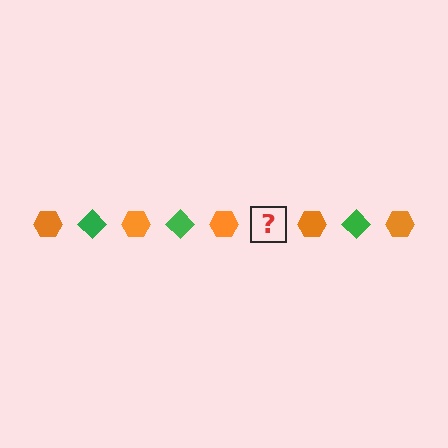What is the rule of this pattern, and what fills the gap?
The rule is that the pattern alternates between orange hexagon and green diamond. The gap should be filled with a green diamond.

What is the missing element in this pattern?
The missing element is a green diamond.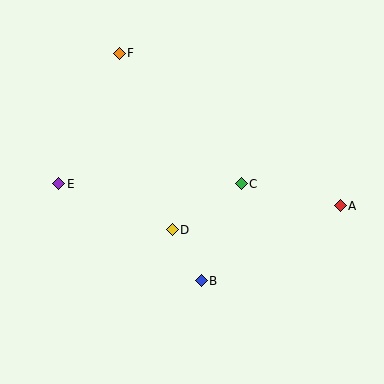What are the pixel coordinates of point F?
Point F is at (119, 53).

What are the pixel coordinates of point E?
Point E is at (59, 184).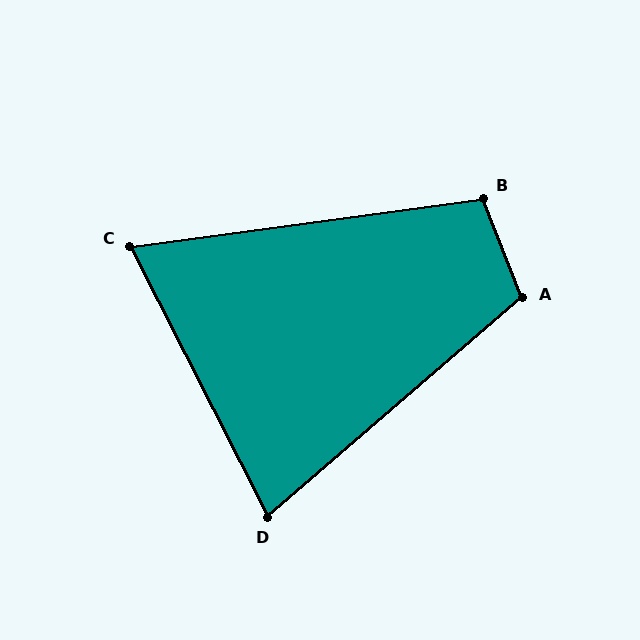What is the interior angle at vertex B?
Approximately 104 degrees (obtuse).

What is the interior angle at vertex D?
Approximately 76 degrees (acute).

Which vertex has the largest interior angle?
A, at approximately 109 degrees.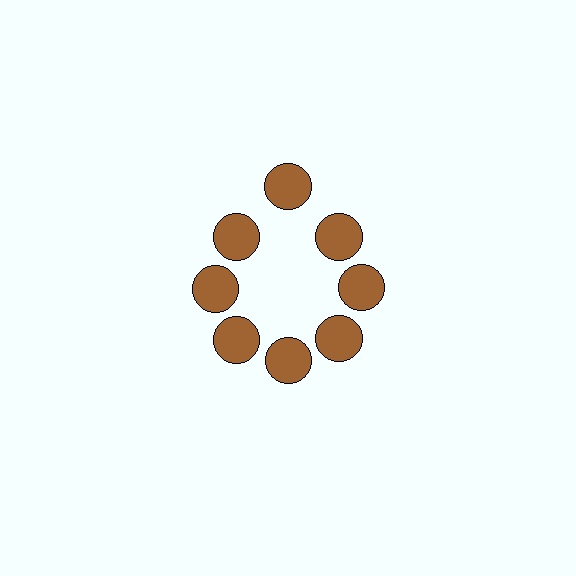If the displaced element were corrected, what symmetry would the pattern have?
It would have 8-fold rotational symmetry — the pattern would map onto itself every 45 degrees.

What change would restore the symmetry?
The symmetry would be restored by moving it inward, back onto the ring so that all 8 circles sit at equal angles and equal distance from the center.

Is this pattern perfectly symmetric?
No. The 8 brown circles are arranged in a ring, but one element near the 12 o'clock position is pushed outward from the center, breaking the 8-fold rotational symmetry.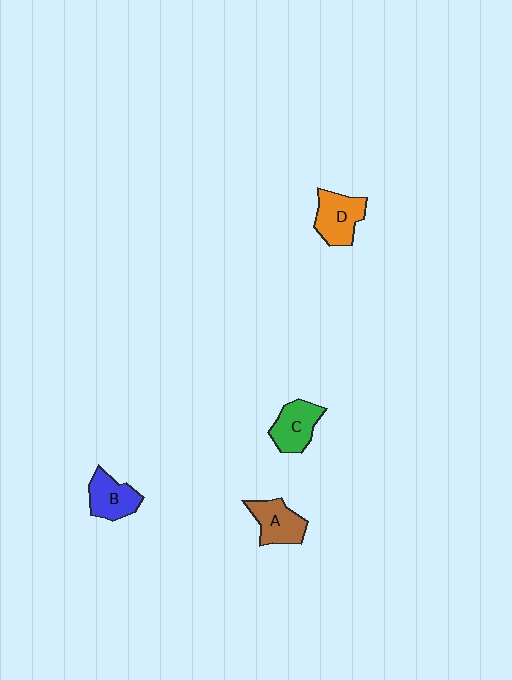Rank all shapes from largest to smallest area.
From largest to smallest: D (orange), C (green), A (brown), B (blue).